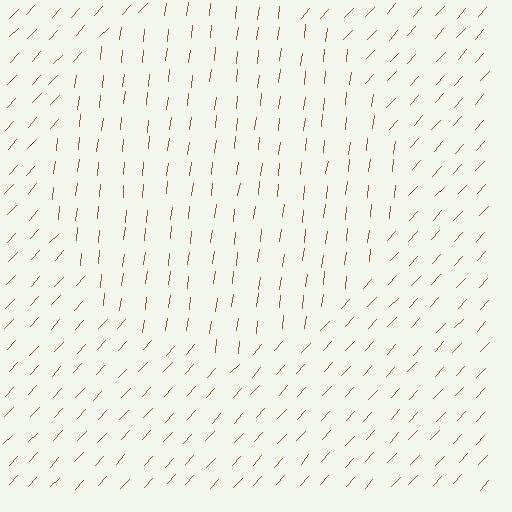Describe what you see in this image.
The image is filled with small brown line segments. A circle region in the image has lines oriented differently from the surrounding lines, creating a visible texture boundary.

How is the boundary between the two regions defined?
The boundary is defined purely by a change in line orientation (approximately 36 degrees difference). All lines are the same color and thickness.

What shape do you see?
I see a circle.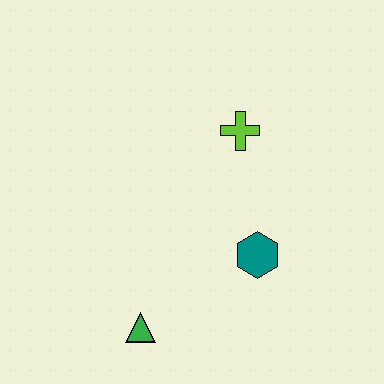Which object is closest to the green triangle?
The teal hexagon is closest to the green triangle.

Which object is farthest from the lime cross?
The green triangle is farthest from the lime cross.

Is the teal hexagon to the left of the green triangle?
No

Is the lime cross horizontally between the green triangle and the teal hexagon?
Yes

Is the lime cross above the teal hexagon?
Yes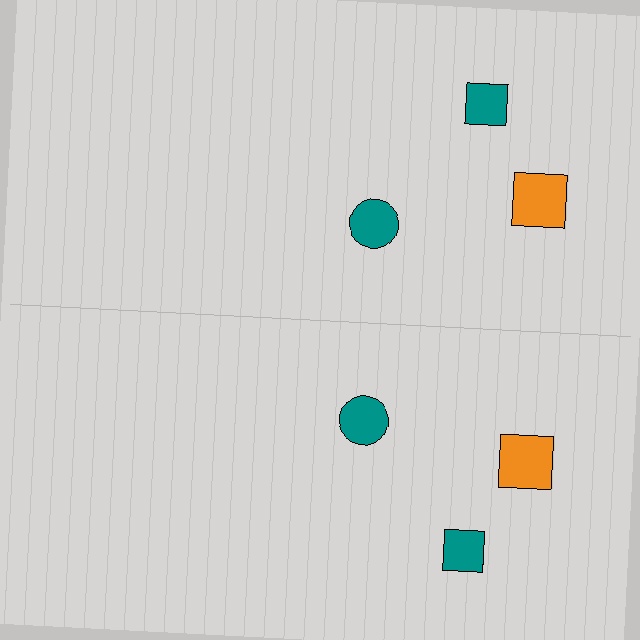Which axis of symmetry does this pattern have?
The pattern has a horizontal axis of symmetry running through the center of the image.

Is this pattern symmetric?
Yes, this pattern has bilateral (reflection) symmetry.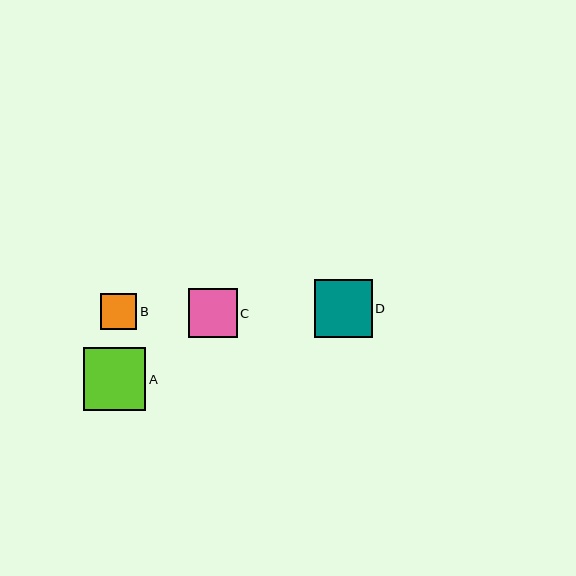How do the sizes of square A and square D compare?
Square A and square D are approximately the same size.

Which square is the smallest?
Square B is the smallest with a size of approximately 36 pixels.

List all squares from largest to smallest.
From largest to smallest: A, D, C, B.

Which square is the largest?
Square A is the largest with a size of approximately 62 pixels.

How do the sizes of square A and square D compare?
Square A and square D are approximately the same size.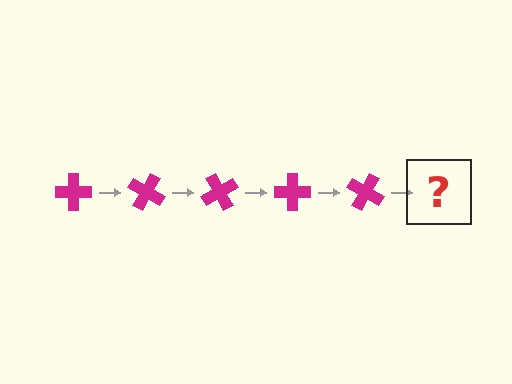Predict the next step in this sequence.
The next step is a magenta cross rotated 150 degrees.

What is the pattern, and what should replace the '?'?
The pattern is that the cross rotates 30 degrees each step. The '?' should be a magenta cross rotated 150 degrees.